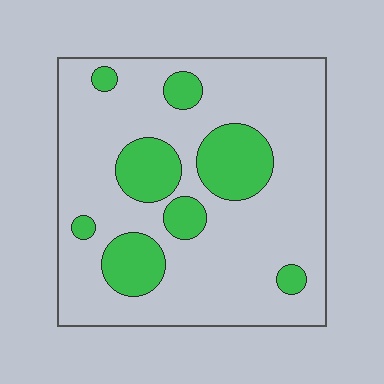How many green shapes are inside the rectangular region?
8.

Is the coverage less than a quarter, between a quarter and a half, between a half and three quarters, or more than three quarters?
Less than a quarter.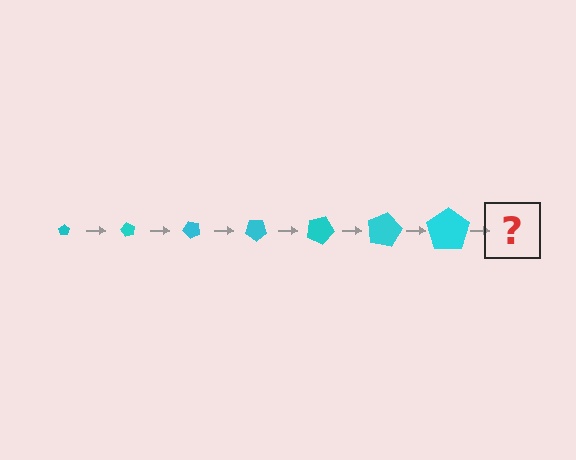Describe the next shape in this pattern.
It should be a pentagon, larger than the previous one and rotated 420 degrees from the start.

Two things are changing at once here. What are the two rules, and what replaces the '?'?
The two rules are that the pentagon grows larger each step and it rotates 60 degrees each step. The '?' should be a pentagon, larger than the previous one and rotated 420 degrees from the start.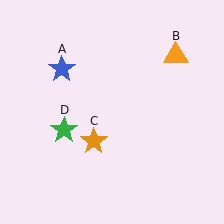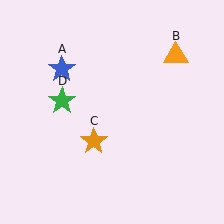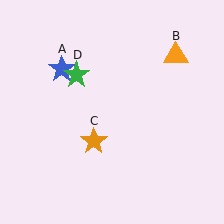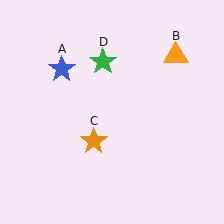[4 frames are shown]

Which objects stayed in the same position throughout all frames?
Blue star (object A) and orange triangle (object B) and orange star (object C) remained stationary.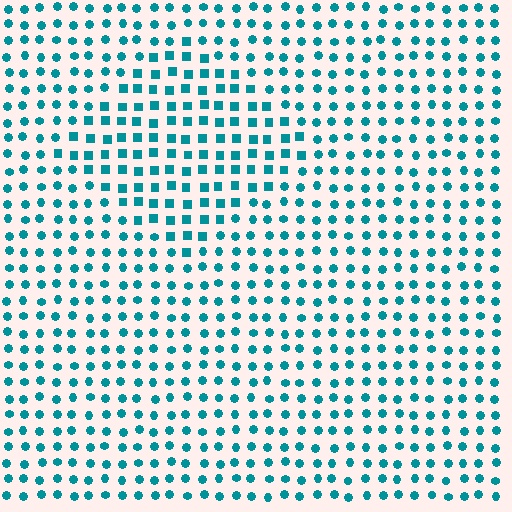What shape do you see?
I see a diamond.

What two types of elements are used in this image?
The image uses squares inside the diamond region and circles outside it.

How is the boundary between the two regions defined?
The boundary is defined by a change in element shape: squares inside vs. circles outside. All elements share the same color and spacing.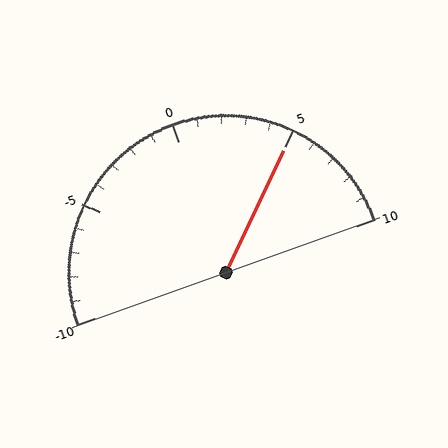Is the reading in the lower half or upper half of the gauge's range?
The reading is in the upper half of the range (-10 to 10).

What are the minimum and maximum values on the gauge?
The gauge ranges from -10 to 10.